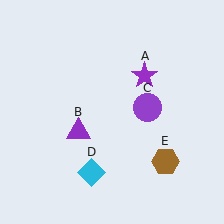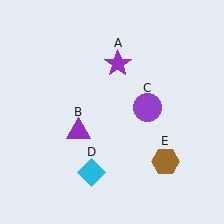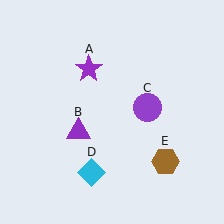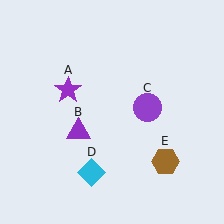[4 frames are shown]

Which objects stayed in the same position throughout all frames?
Purple triangle (object B) and purple circle (object C) and cyan diamond (object D) and brown hexagon (object E) remained stationary.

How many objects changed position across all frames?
1 object changed position: purple star (object A).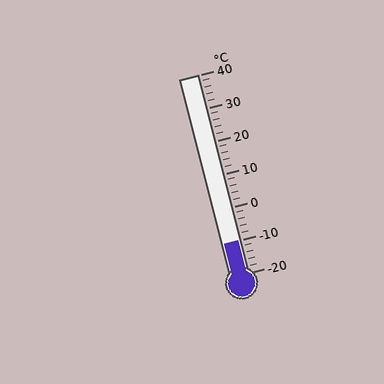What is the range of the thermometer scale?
The thermometer scale ranges from -20°C to 40°C.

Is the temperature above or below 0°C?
The temperature is below 0°C.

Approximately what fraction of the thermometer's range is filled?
The thermometer is filled to approximately 15% of its range.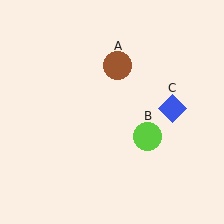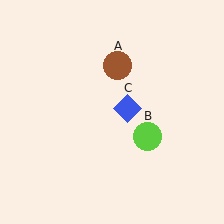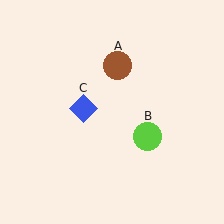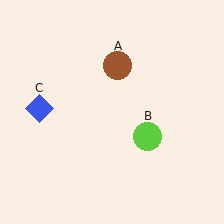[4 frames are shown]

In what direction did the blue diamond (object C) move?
The blue diamond (object C) moved left.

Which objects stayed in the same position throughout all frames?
Brown circle (object A) and lime circle (object B) remained stationary.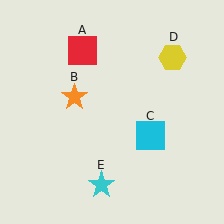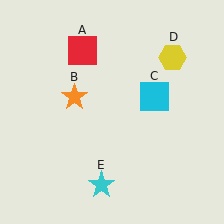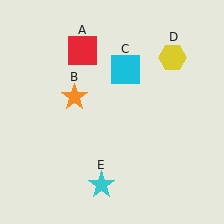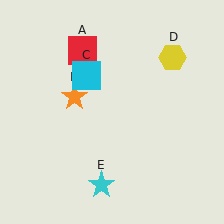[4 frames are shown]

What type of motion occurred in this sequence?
The cyan square (object C) rotated counterclockwise around the center of the scene.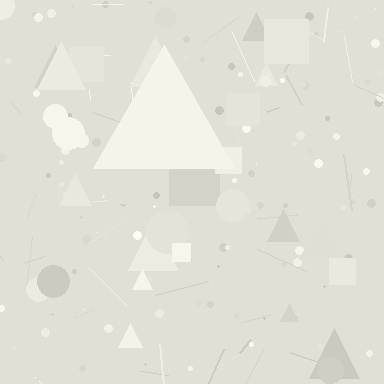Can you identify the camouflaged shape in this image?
The camouflaged shape is a triangle.